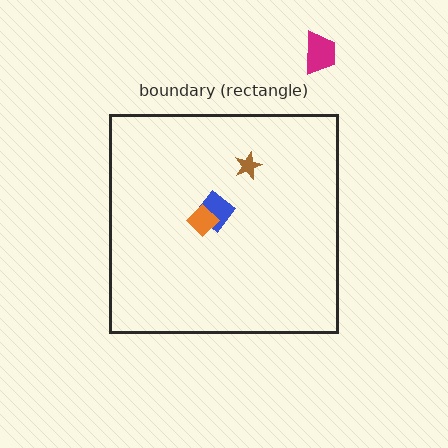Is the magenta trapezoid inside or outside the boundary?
Outside.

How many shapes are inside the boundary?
3 inside, 1 outside.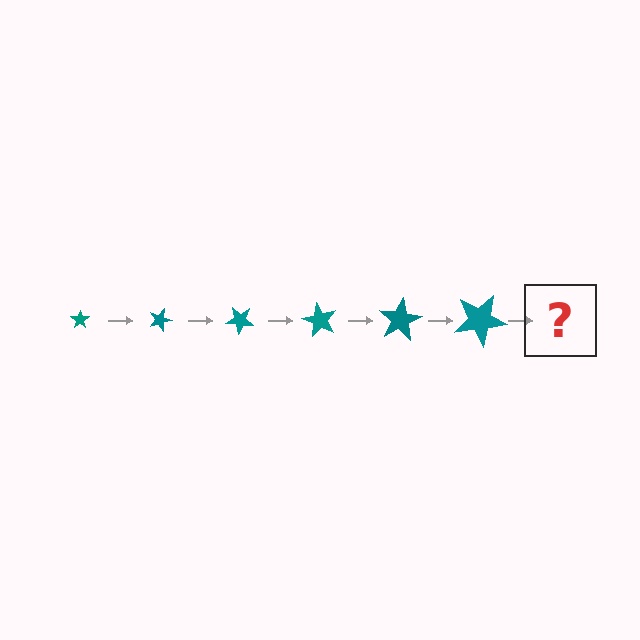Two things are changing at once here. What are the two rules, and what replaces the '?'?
The two rules are that the star grows larger each step and it rotates 20 degrees each step. The '?' should be a star, larger than the previous one and rotated 120 degrees from the start.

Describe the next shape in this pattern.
It should be a star, larger than the previous one and rotated 120 degrees from the start.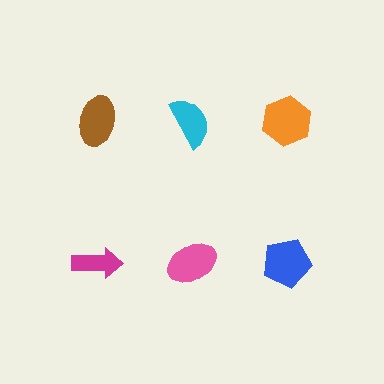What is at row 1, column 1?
A brown ellipse.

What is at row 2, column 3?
A blue pentagon.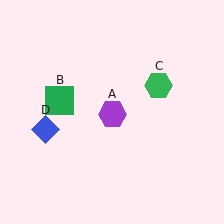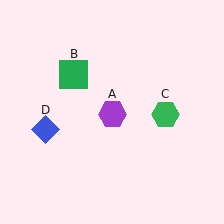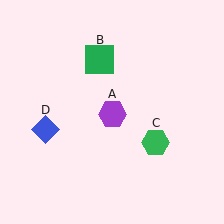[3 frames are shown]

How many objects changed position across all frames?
2 objects changed position: green square (object B), green hexagon (object C).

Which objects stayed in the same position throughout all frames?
Purple hexagon (object A) and blue diamond (object D) remained stationary.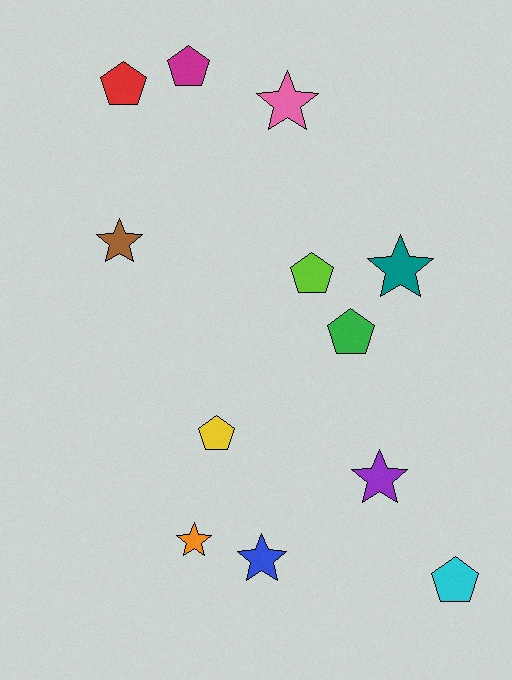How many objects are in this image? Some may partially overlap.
There are 12 objects.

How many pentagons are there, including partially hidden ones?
There are 6 pentagons.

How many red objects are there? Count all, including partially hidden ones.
There is 1 red object.